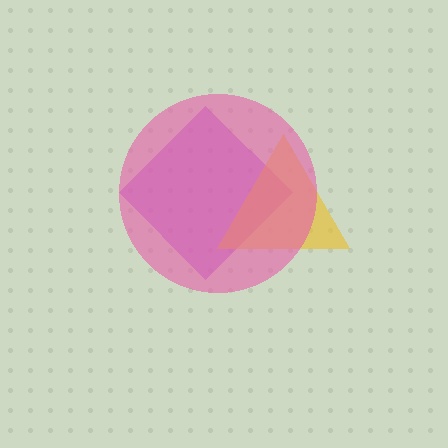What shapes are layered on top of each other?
The layered shapes are: a purple diamond, a yellow triangle, a pink circle.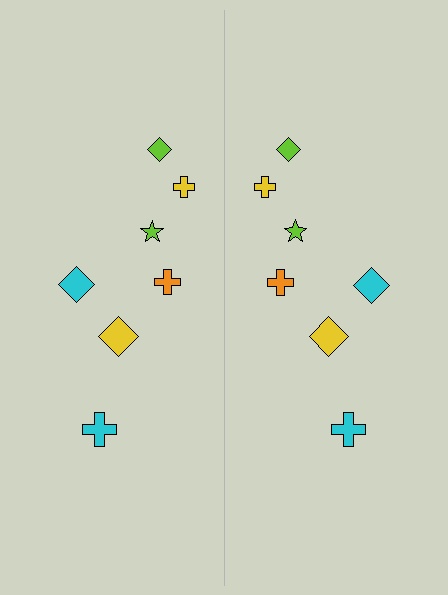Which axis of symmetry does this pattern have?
The pattern has a vertical axis of symmetry running through the center of the image.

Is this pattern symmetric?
Yes, this pattern has bilateral (reflection) symmetry.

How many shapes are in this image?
There are 14 shapes in this image.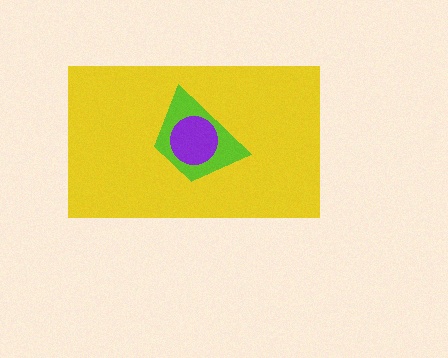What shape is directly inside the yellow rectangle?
The lime trapezoid.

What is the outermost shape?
The yellow rectangle.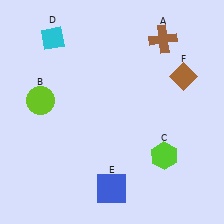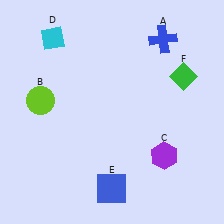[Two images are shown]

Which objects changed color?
A changed from brown to blue. C changed from lime to purple. F changed from brown to green.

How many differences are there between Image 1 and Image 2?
There are 3 differences between the two images.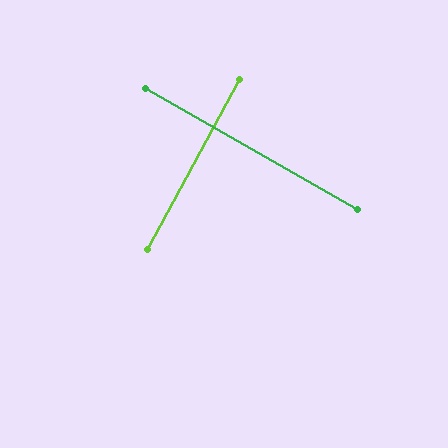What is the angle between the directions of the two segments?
Approximately 89 degrees.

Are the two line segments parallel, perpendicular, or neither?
Perpendicular — they meet at approximately 89°.